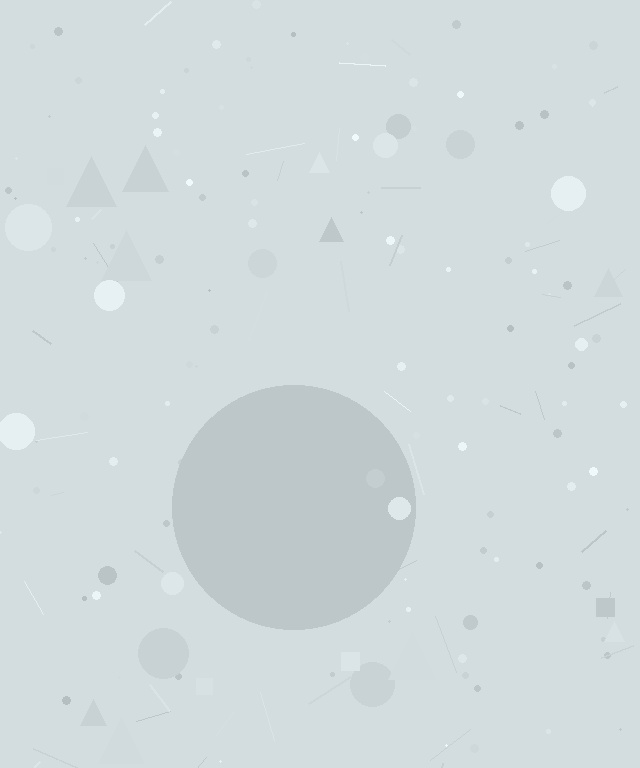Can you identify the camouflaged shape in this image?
The camouflaged shape is a circle.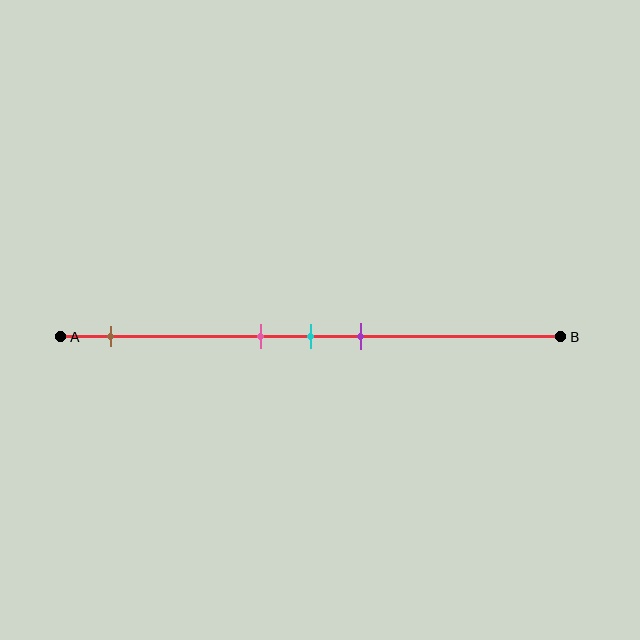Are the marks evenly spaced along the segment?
No, the marks are not evenly spaced.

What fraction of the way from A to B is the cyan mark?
The cyan mark is approximately 50% (0.5) of the way from A to B.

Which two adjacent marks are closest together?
The pink and cyan marks are the closest adjacent pair.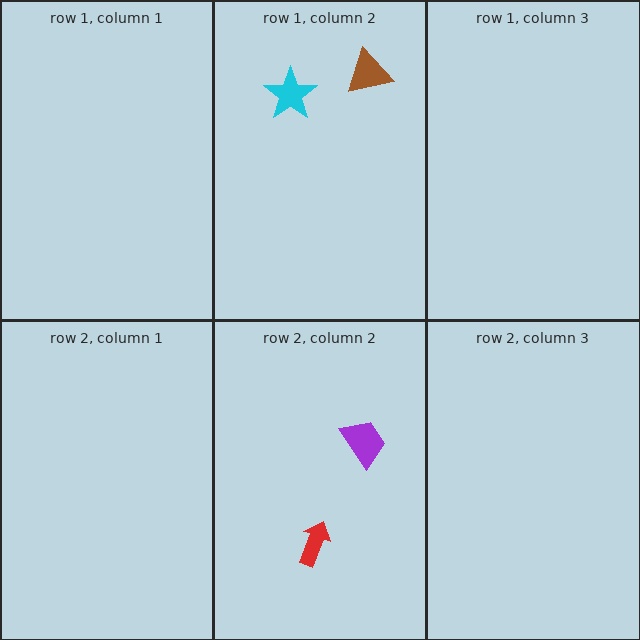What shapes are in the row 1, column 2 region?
The brown triangle, the cyan star.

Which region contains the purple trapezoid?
The row 2, column 2 region.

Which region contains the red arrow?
The row 2, column 2 region.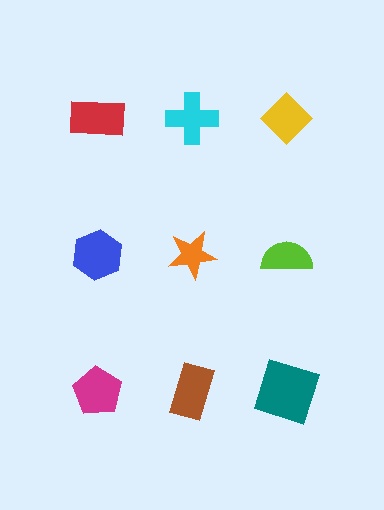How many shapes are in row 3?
3 shapes.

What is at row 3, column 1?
A magenta pentagon.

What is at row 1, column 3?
A yellow diamond.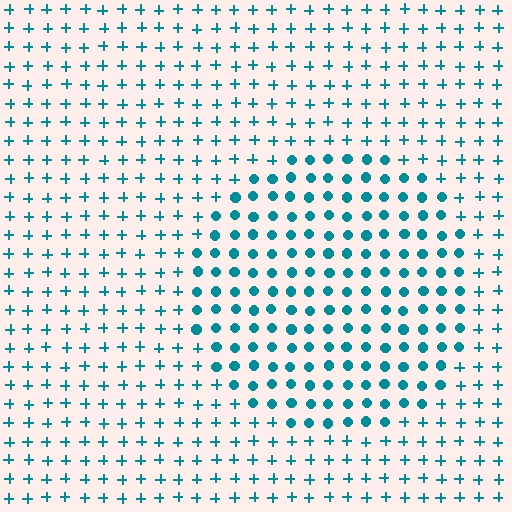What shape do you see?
I see a circle.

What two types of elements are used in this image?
The image uses circles inside the circle region and plus signs outside it.